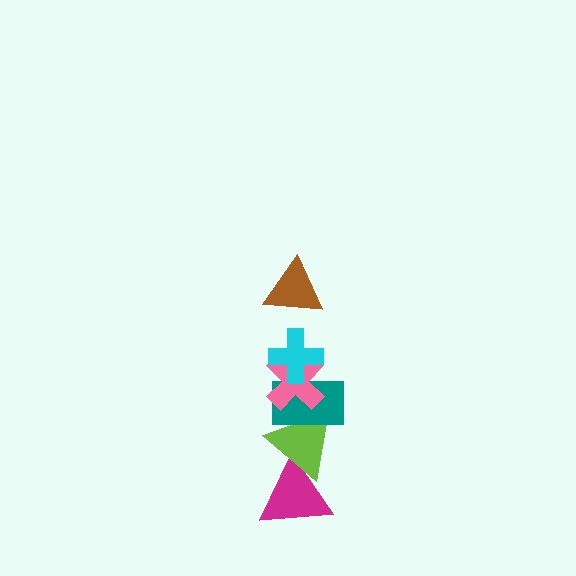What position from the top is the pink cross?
The pink cross is 3rd from the top.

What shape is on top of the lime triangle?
The teal rectangle is on top of the lime triangle.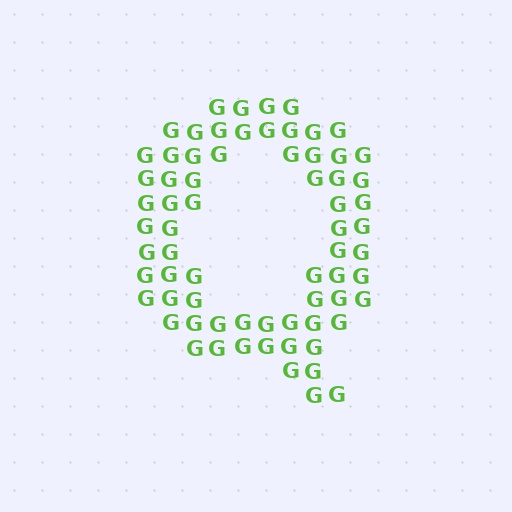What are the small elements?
The small elements are letter G's.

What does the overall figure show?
The overall figure shows the letter Q.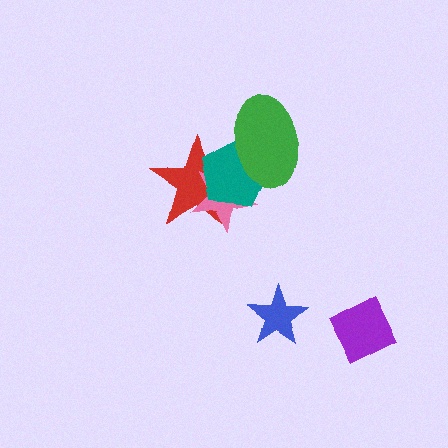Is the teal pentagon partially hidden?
Yes, it is partially covered by another shape.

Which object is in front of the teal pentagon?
The green ellipse is in front of the teal pentagon.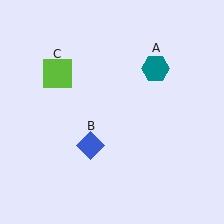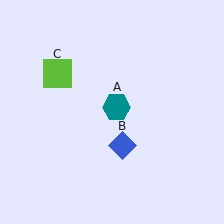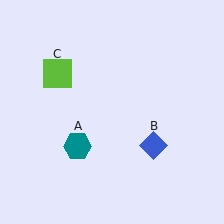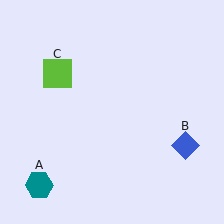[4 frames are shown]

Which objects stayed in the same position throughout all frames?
Lime square (object C) remained stationary.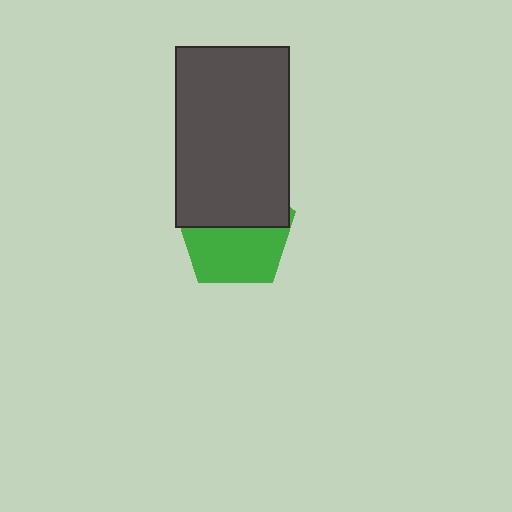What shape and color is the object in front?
The object in front is a dark gray rectangle.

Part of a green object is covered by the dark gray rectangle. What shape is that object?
It is a pentagon.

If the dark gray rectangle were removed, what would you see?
You would see the complete green pentagon.